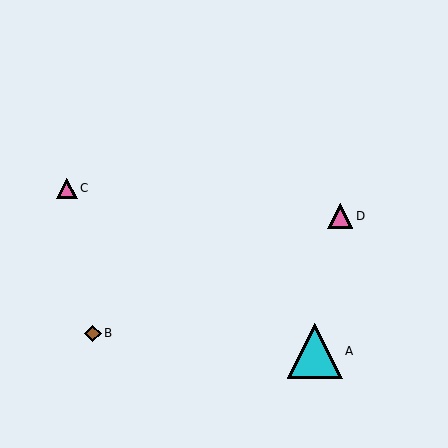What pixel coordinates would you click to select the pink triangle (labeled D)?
Click at (340, 216) to select the pink triangle D.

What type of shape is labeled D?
Shape D is a pink triangle.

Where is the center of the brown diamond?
The center of the brown diamond is at (93, 333).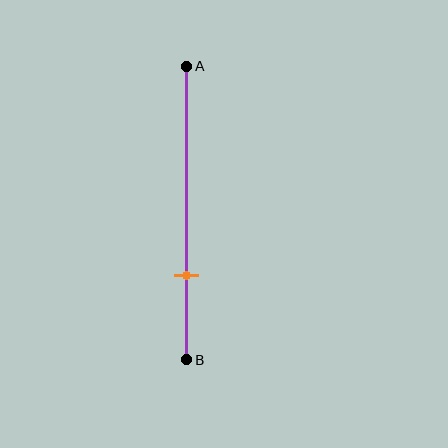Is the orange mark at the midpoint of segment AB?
No, the mark is at about 70% from A, not at the 50% midpoint.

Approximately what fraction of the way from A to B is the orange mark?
The orange mark is approximately 70% of the way from A to B.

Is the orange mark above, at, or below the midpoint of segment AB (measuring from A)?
The orange mark is below the midpoint of segment AB.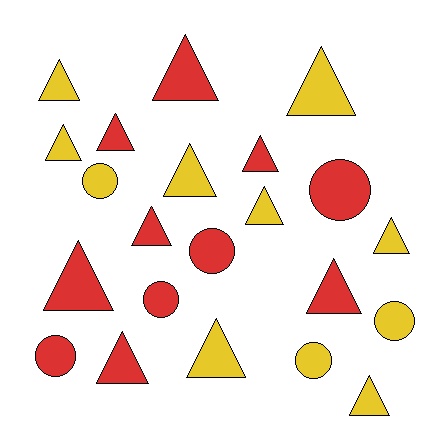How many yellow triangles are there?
There are 8 yellow triangles.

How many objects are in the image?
There are 22 objects.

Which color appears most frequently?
Red, with 11 objects.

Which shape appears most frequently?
Triangle, with 15 objects.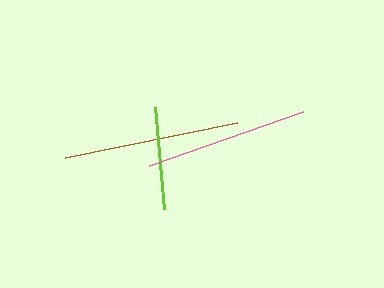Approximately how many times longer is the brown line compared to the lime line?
The brown line is approximately 1.7 times the length of the lime line.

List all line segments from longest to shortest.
From longest to shortest: brown, pink, lime.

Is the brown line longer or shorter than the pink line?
The brown line is longer than the pink line.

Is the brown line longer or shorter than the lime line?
The brown line is longer than the lime line.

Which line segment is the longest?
The brown line is the longest at approximately 176 pixels.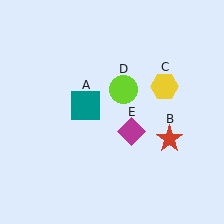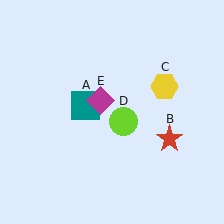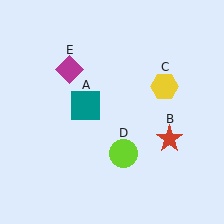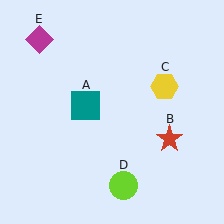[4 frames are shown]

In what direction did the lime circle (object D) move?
The lime circle (object D) moved down.